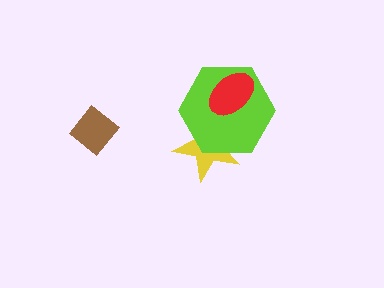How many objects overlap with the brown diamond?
0 objects overlap with the brown diamond.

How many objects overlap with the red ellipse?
1 object overlaps with the red ellipse.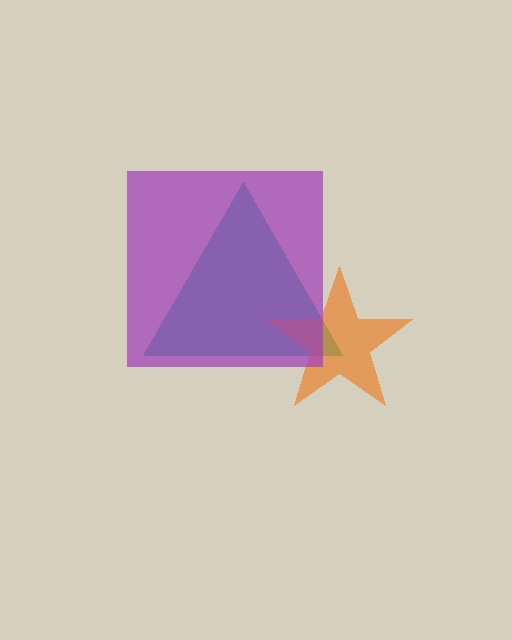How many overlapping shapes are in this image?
There are 3 overlapping shapes in the image.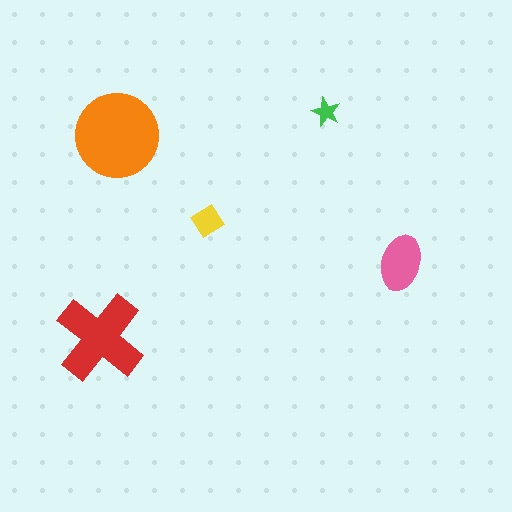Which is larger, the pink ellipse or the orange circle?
The orange circle.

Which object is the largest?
The orange circle.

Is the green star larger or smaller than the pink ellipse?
Smaller.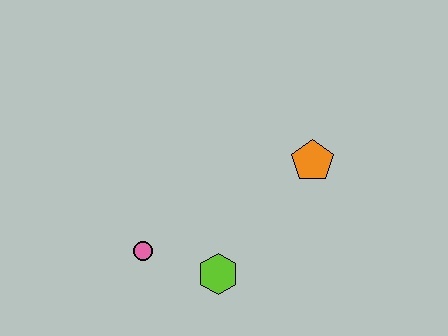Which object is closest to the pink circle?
The lime hexagon is closest to the pink circle.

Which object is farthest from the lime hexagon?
The orange pentagon is farthest from the lime hexagon.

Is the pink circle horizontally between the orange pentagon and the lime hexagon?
No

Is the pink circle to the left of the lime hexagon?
Yes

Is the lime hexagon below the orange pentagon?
Yes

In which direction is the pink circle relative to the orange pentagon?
The pink circle is to the left of the orange pentagon.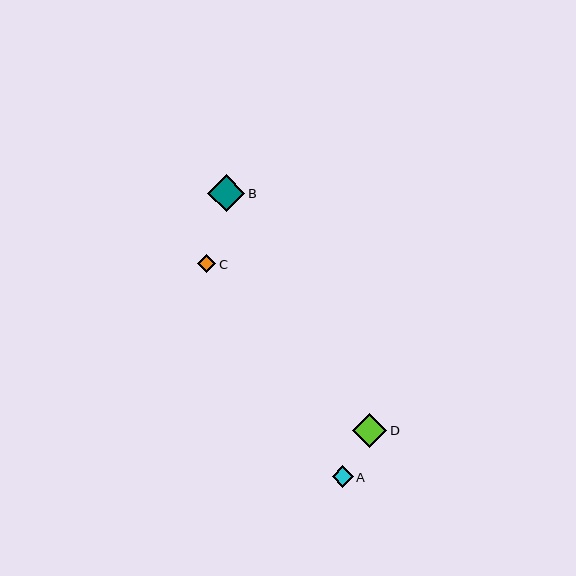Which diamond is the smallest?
Diamond C is the smallest with a size of approximately 18 pixels.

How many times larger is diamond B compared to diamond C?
Diamond B is approximately 2.0 times the size of diamond C.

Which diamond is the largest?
Diamond B is the largest with a size of approximately 37 pixels.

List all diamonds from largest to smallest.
From largest to smallest: B, D, A, C.